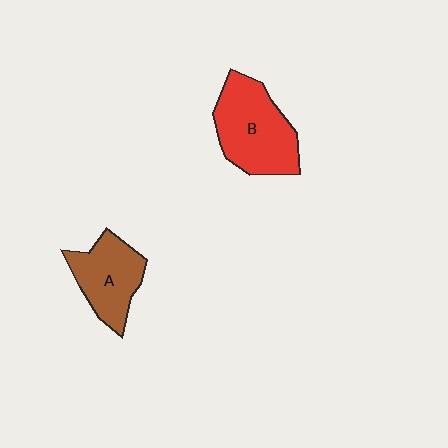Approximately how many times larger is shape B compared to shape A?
Approximately 1.3 times.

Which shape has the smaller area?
Shape A (brown).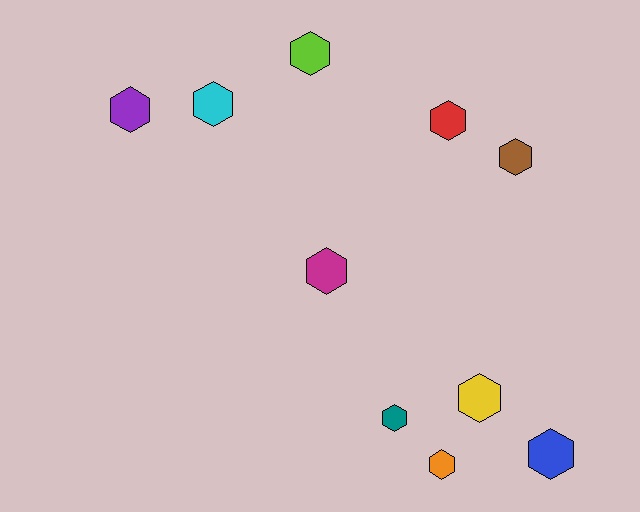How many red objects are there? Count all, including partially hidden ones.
There is 1 red object.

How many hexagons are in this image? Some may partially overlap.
There are 10 hexagons.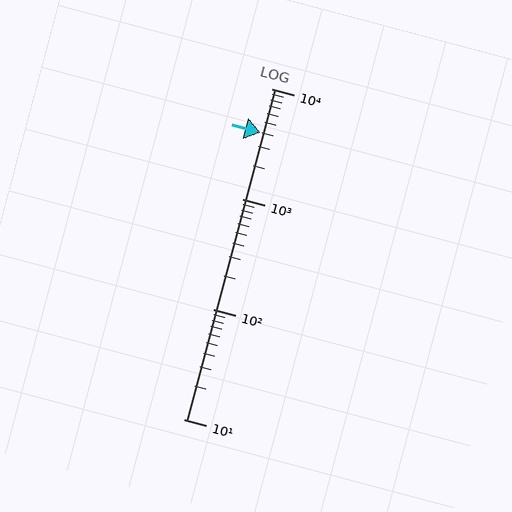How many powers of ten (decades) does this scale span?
The scale spans 3 decades, from 10 to 10000.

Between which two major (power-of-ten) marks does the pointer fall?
The pointer is between 1000 and 10000.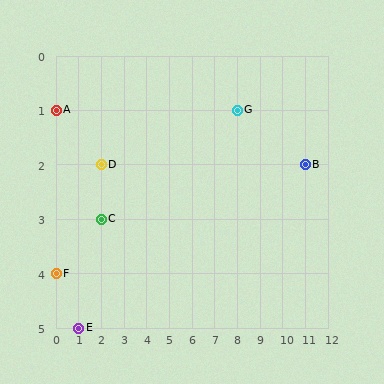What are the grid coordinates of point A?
Point A is at grid coordinates (0, 1).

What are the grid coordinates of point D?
Point D is at grid coordinates (2, 2).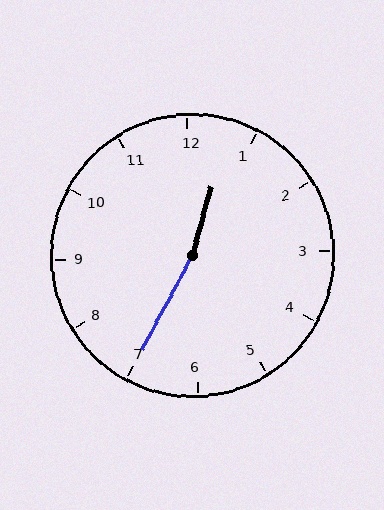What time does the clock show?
12:35.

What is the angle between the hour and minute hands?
Approximately 168 degrees.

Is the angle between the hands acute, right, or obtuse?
It is obtuse.